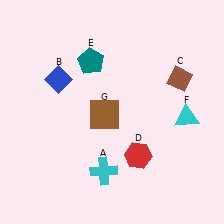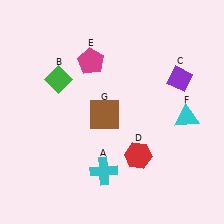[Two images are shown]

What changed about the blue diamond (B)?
In Image 1, B is blue. In Image 2, it changed to green.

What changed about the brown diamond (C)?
In Image 1, C is brown. In Image 2, it changed to purple.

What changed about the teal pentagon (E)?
In Image 1, E is teal. In Image 2, it changed to magenta.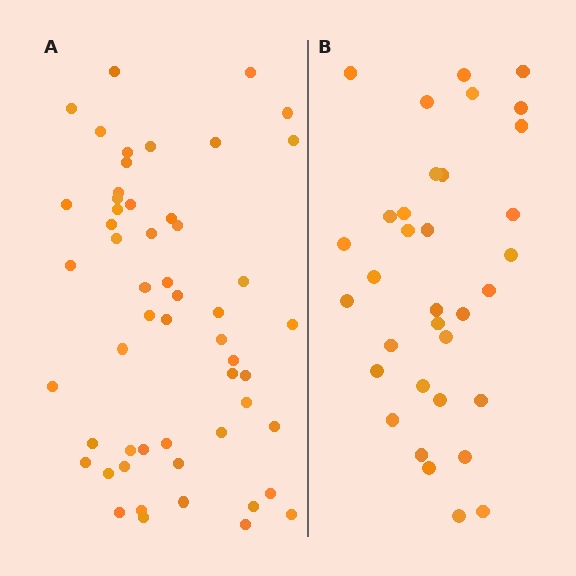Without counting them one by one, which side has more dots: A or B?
Region A (the left region) has more dots.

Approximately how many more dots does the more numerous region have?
Region A has approximately 20 more dots than region B.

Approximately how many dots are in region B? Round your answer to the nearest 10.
About 30 dots. (The exact count is 34, which rounds to 30.)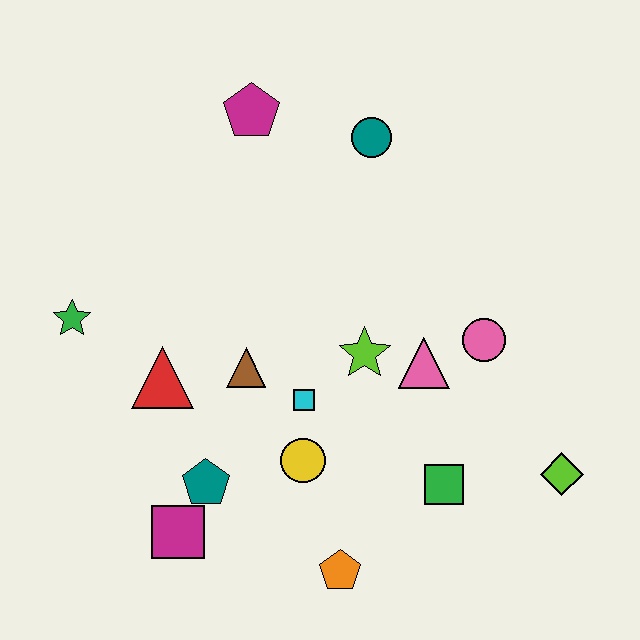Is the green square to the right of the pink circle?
No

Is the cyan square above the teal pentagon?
Yes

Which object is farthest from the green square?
The magenta pentagon is farthest from the green square.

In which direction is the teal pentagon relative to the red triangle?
The teal pentagon is below the red triangle.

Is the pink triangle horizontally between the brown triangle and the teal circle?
No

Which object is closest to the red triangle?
The brown triangle is closest to the red triangle.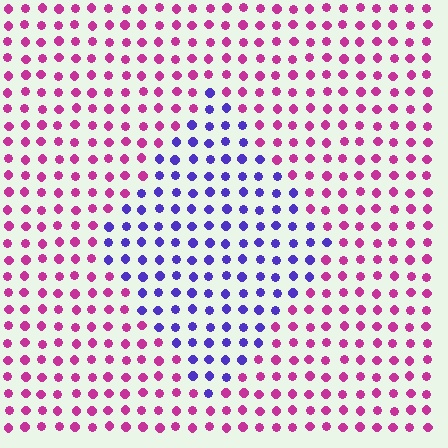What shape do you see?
I see a diamond.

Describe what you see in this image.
The image is filled with small magenta elements in a uniform arrangement. A diamond-shaped region is visible where the elements are tinted to a slightly different hue, forming a subtle color boundary.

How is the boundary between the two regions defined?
The boundary is defined purely by a slight shift in hue (about 66 degrees). Spacing, size, and orientation are identical on both sides.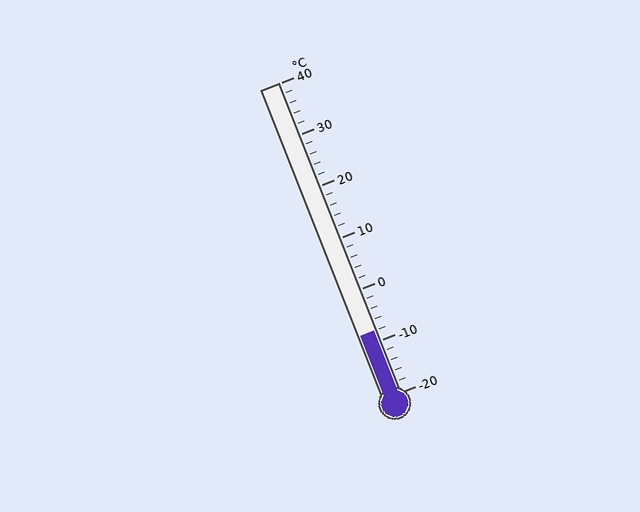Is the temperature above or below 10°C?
The temperature is below 10°C.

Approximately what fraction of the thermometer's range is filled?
The thermometer is filled to approximately 20% of its range.